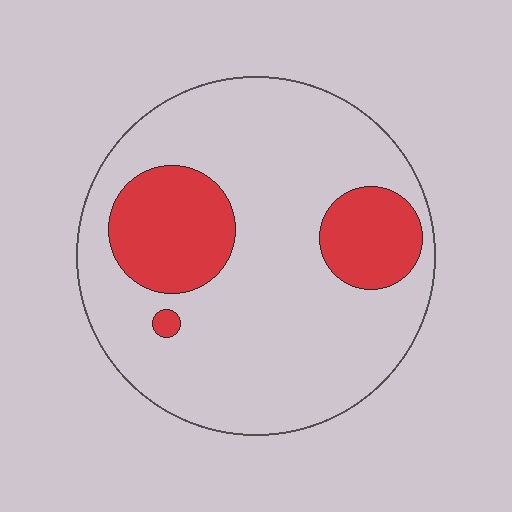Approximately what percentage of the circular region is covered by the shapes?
Approximately 20%.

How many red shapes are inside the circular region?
3.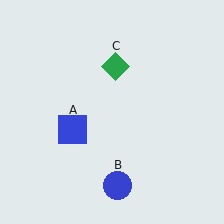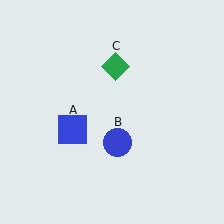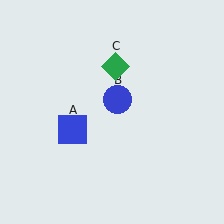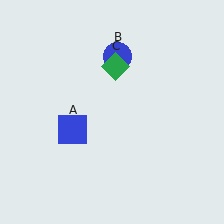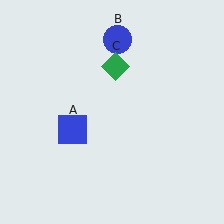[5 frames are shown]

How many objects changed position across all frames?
1 object changed position: blue circle (object B).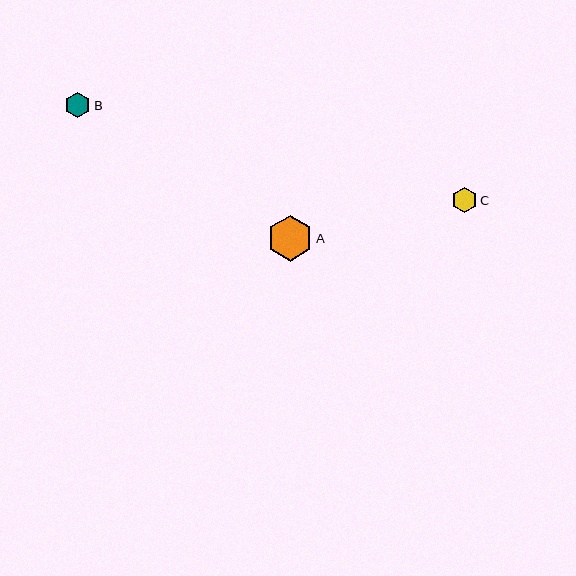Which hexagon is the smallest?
Hexagon C is the smallest with a size of approximately 25 pixels.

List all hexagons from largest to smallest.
From largest to smallest: A, B, C.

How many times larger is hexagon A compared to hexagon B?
Hexagon A is approximately 1.8 times the size of hexagon B.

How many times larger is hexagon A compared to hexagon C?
Hexagon A is approximately 1.8 times the size of hexagon C.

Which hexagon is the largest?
Hexagon A is the largest with a size of approximately 46 pixels.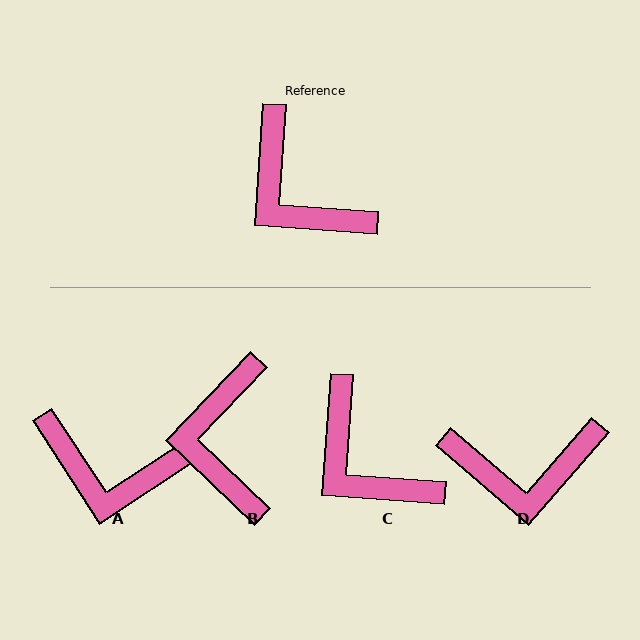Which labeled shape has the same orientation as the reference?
C.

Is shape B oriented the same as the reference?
No, it is off by about 40 degrees.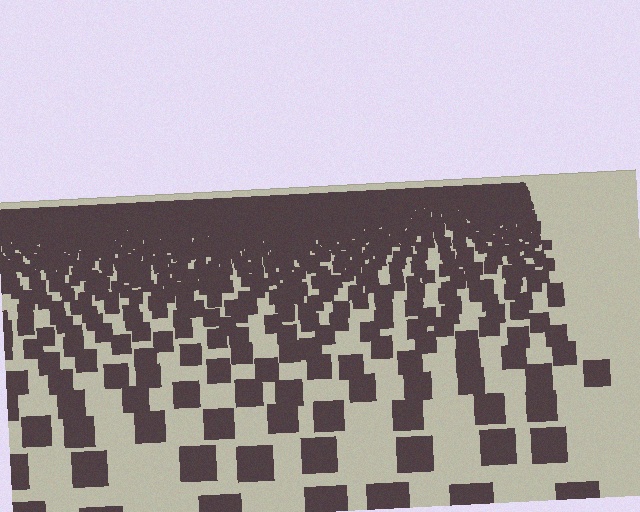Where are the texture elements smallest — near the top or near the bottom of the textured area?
Near the top.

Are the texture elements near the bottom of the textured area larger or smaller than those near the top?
Larger. Near the bottom, elements are closer to the viewer and appear at a bigger on-screen size.